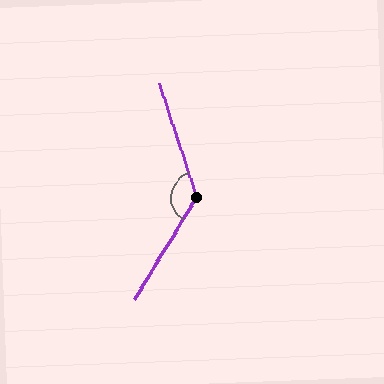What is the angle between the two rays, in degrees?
Approximately 130 degrees.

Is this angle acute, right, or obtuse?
It is obtuse.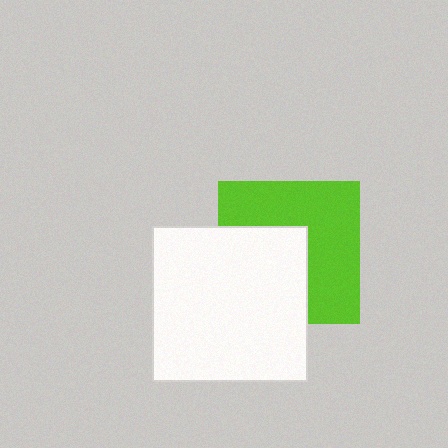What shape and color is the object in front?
The object in front is a white square.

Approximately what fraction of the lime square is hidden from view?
Roughly 44% of the lime square is hidden behind the white square.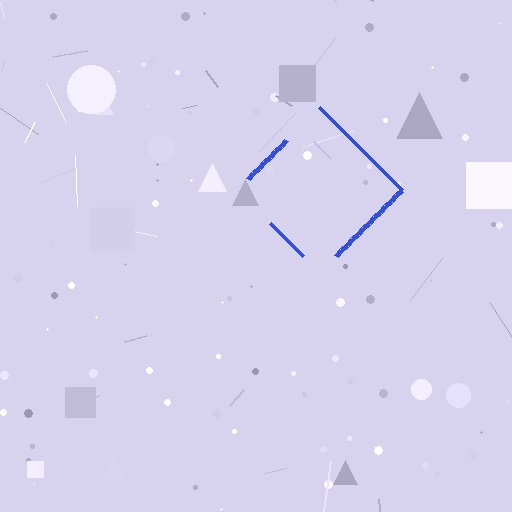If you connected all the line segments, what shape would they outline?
They would outline a diamond.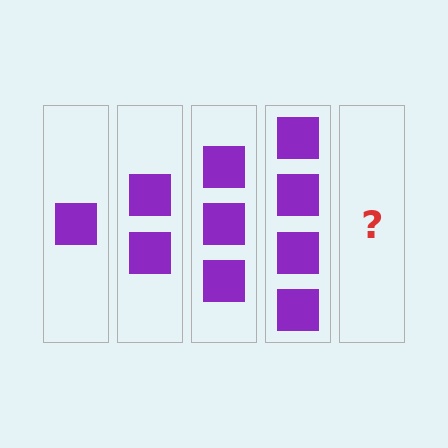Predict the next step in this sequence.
The next step is 5 squares.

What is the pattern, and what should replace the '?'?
The pattern is that each step adds one more square. The '?' should be 5 squares.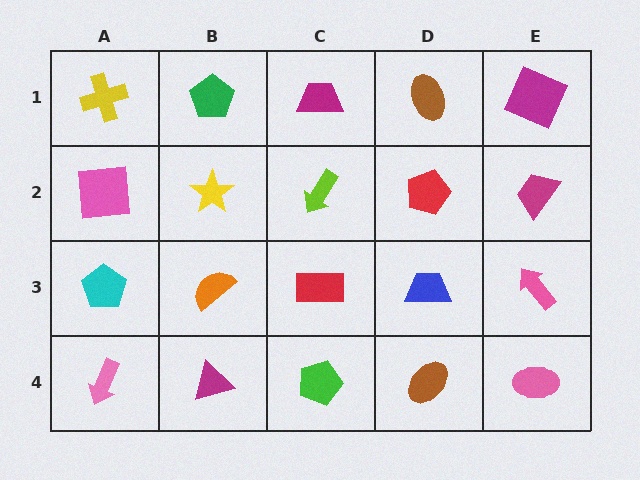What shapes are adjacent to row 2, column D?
A brown ellipse (row 1, column D), a blue trapezoid (row 3, column D), a lime arrow (row 2, column C), a magenta trapezoid (row 2, column E).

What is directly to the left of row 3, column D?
A red rectangle.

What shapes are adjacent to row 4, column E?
A pink arrow (row 3, column E), a brown ellipse (row 4, column D).